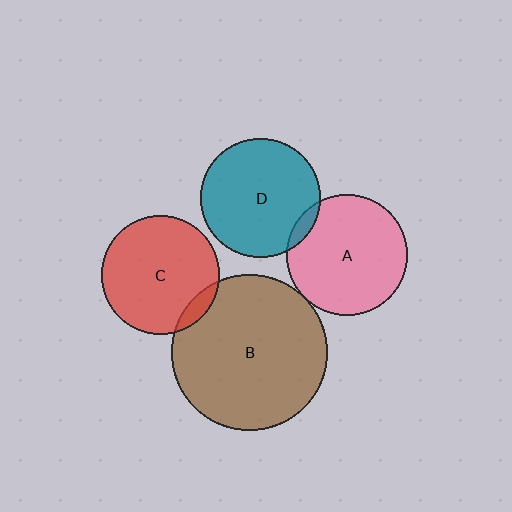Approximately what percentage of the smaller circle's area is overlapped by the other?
Approximately 5%.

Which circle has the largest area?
Circle B (brown).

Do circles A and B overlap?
Yes.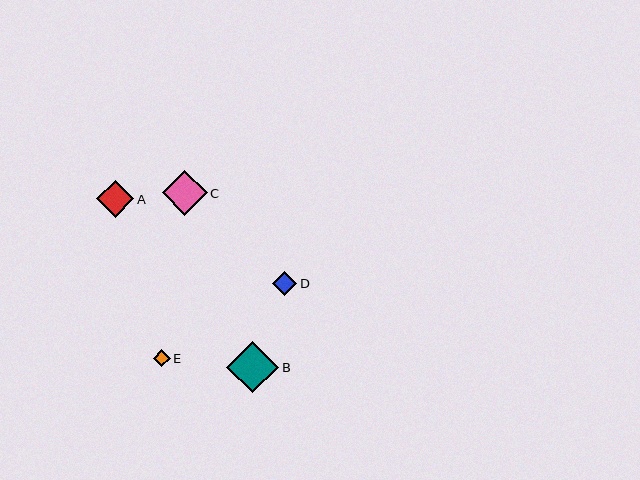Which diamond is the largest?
Diamond B is the largest with a size of approximately 52 pixels.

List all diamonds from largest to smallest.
From largest to smallest: B, C, A, D, E.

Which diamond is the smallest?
Diamond E is the smallest with a size of approximately 17 pixels.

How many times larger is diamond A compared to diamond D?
Diamond A is approximately 1.5 times the size of diamond D.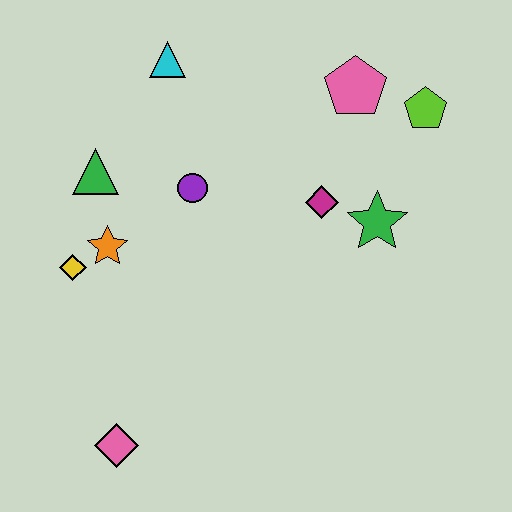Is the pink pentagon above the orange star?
Yes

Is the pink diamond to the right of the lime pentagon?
No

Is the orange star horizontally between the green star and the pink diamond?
No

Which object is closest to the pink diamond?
The yellow diamond is closest to the pink diamond.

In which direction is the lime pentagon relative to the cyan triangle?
The lime pentagon is to the right of the cyan triangle.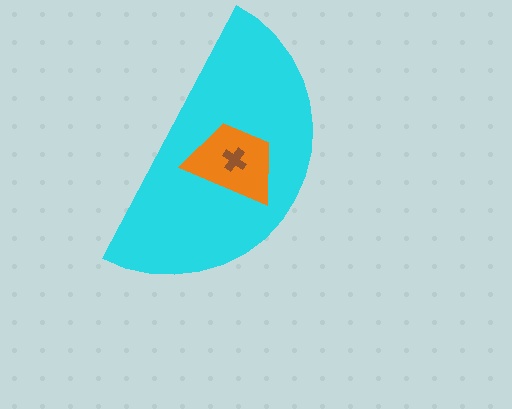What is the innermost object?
The brown cross.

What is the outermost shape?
The cyan semicircle.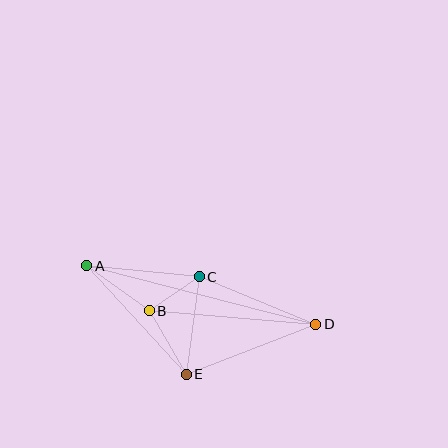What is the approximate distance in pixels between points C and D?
The distance between C and D is approximately 126 pixels.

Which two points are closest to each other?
Points B and C are closest to each other.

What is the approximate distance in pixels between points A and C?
The distance between A and C is approximately 113 pixels.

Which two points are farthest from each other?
Points A and D are farthest from each other.